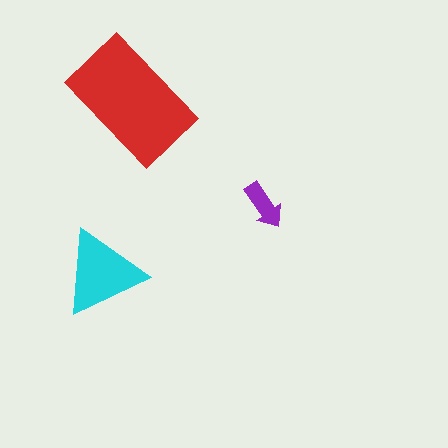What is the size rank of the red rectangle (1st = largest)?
1st.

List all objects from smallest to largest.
The purple arrow, the cyan triangle, the red rectangle.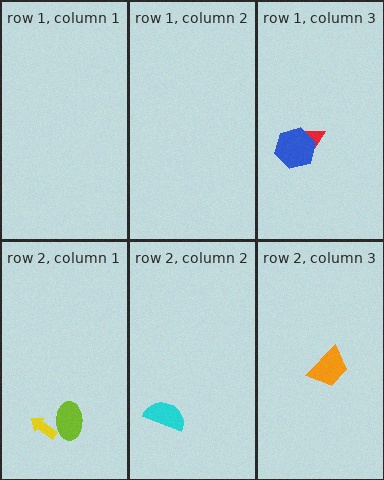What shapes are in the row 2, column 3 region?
The orange trapezoid.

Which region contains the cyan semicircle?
The row 2, column 2 region.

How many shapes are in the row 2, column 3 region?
1.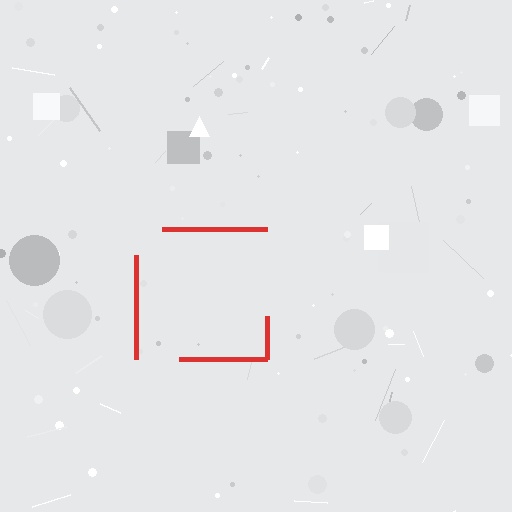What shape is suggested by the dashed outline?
The dashed outline suggests a square.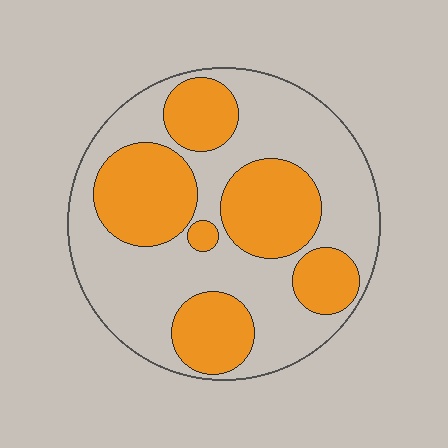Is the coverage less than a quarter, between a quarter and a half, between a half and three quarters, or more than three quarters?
Between a quarter and a half.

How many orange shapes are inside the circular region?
6.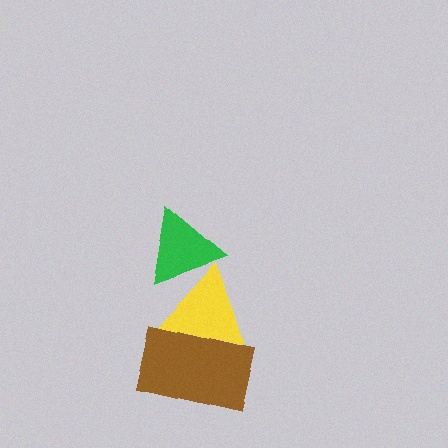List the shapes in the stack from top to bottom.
From top to bottom: the green triangle, the yellow triangle, the brown rectangle.